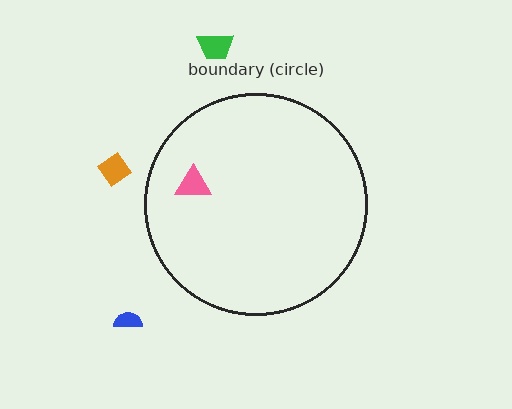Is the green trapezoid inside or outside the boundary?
Outside.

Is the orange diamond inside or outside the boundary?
Outside.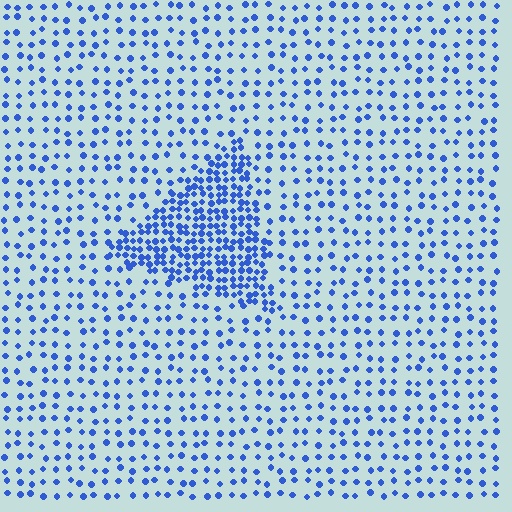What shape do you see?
I see a triangle.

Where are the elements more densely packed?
The elements are more densely packed inside the triangle boundary.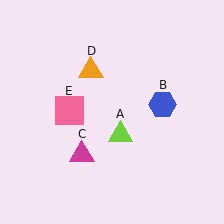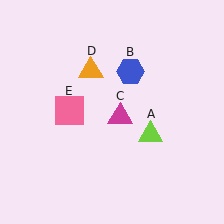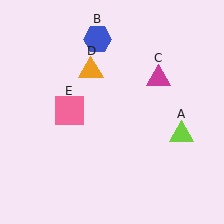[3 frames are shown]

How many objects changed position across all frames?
3 objects changed position: lime triangle (object A), blue hexagon (object B), magenta triangle (object C).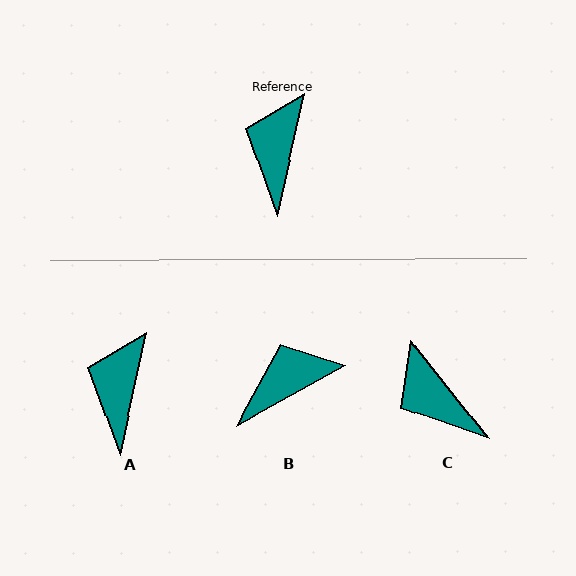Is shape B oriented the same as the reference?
No, it is off by about 48 degrees.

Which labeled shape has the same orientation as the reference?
A.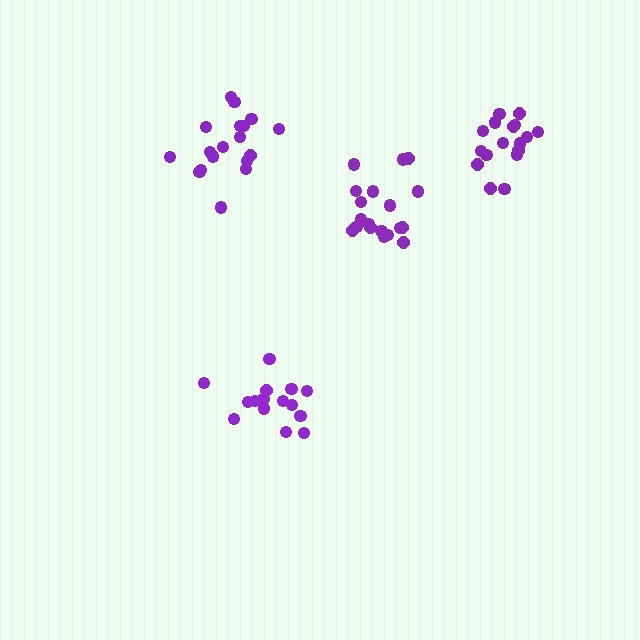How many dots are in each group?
Group 1: 17 dots, Group 2: 19 dots, Group 3: 18 dots, Group 4: 15 dots (69 total).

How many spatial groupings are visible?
There are 4 spatial groupings.